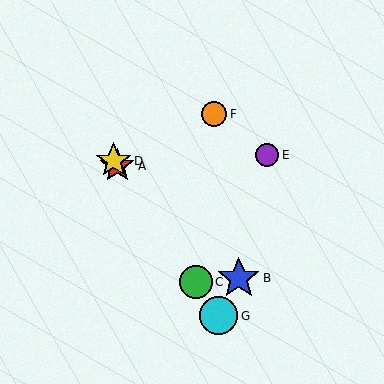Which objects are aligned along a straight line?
Objects A, C, D, G are aligned along a straight line.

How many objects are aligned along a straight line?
4 objects (A, C, D, G) are aligned along a straight line.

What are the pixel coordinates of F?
Object F is at (214, 114).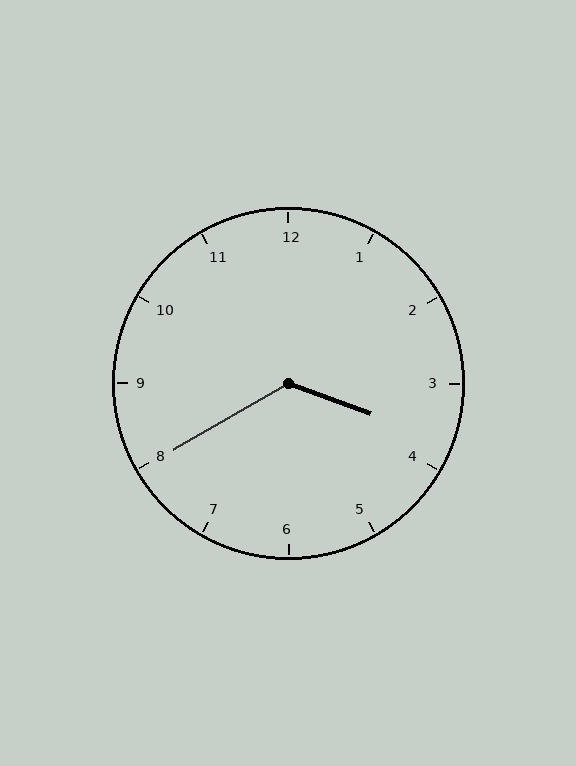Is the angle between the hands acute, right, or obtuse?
It is obtuse.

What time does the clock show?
3:40.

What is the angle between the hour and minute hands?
Approximately 130 degrees.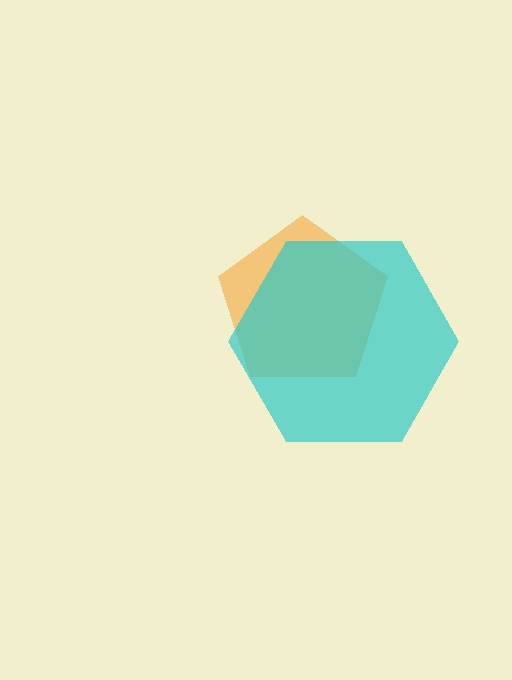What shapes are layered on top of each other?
The layered shapes are: an orange pentagon, a cyan hexagon.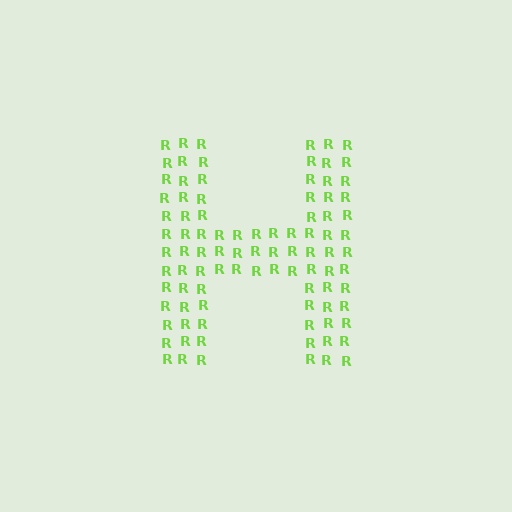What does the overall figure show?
The overall figure shows the letter H.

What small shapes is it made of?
It is made of small letter R's.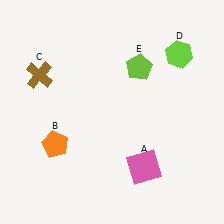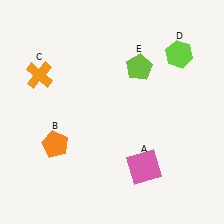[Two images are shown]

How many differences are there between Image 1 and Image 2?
There is 1 difference between the two images.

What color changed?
The cross (C) changed from brown in Image 1 to orange in Image 2.